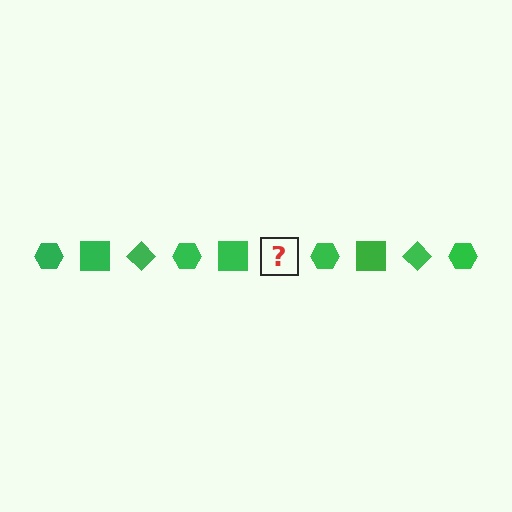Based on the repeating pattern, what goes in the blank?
The blank should be a green diamond.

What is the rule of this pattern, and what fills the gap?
The rule is that the pattern cycles through hexagon, square, diamond shapes in green. The gap should be filled with a green diamond.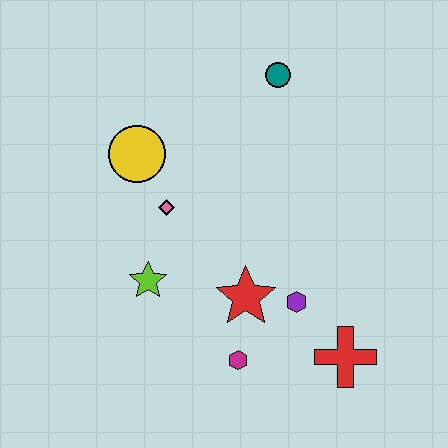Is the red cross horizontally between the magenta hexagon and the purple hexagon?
No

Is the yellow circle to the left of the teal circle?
Yes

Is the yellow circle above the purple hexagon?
Yes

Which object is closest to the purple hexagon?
The red star is closest to the purple hexagon.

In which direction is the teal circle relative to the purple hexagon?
The teal circle is above the purple hexagon.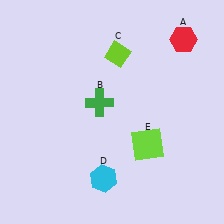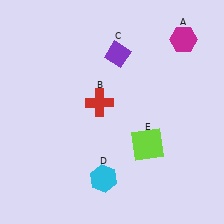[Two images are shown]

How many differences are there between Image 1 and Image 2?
There are 3 differences between the two images.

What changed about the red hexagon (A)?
In Image 1, A is red. In Image 2, it changed to magenta.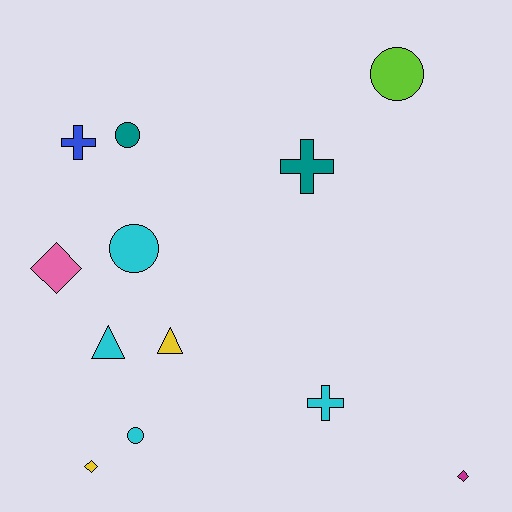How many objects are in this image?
There are 12 objects.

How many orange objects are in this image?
There are no orange objects.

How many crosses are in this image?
There are 3 crosses.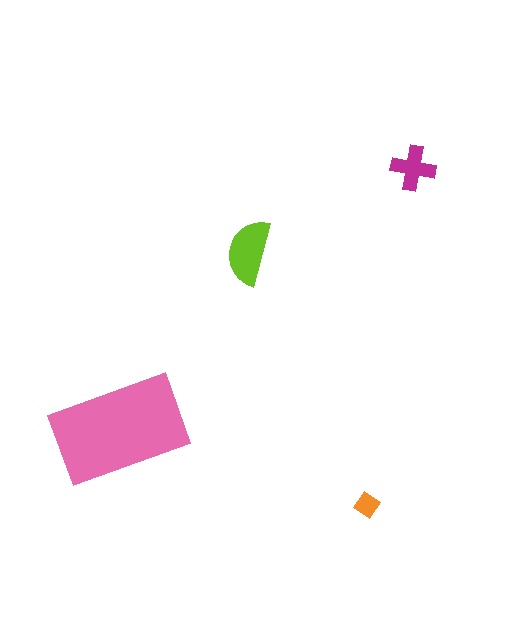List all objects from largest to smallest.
The pink rectangle, the lime semicircle, the magenta cross, the orange diamond.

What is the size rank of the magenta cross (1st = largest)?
3rd.